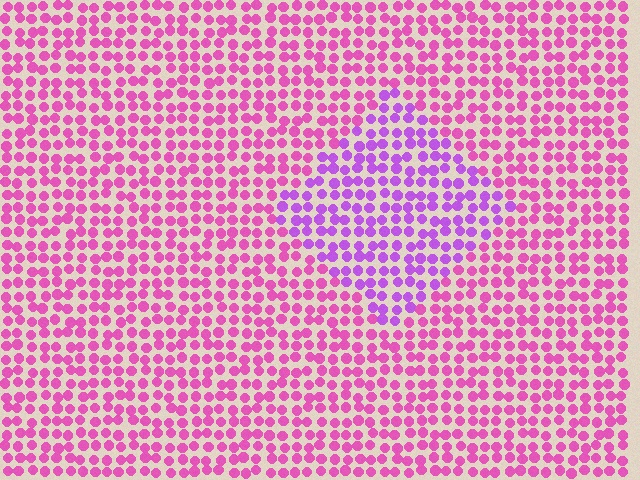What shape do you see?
I see a diamond.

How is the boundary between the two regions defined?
The boundary is defined purely by a slight shift in hue (about 34 degrees). Spacing, size, and orientation are identical on both sides.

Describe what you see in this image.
The image is filled with small pink elements in a uniform arrangement. A diamond-shaped region is visible where the elements are tinted to a slightly different hue, forming a subtle color boundary.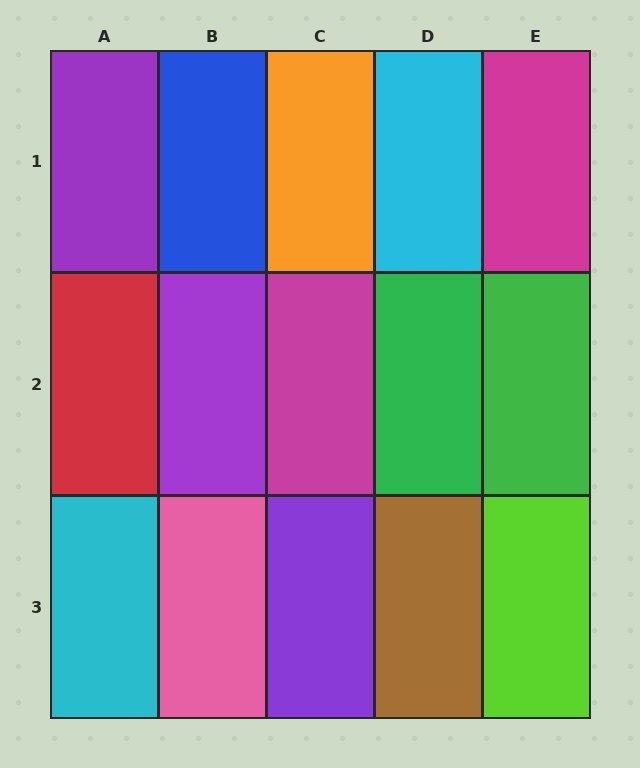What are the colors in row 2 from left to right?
Red, purple, magenta, green, green.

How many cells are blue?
1 cell is blue.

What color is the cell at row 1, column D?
Cyan.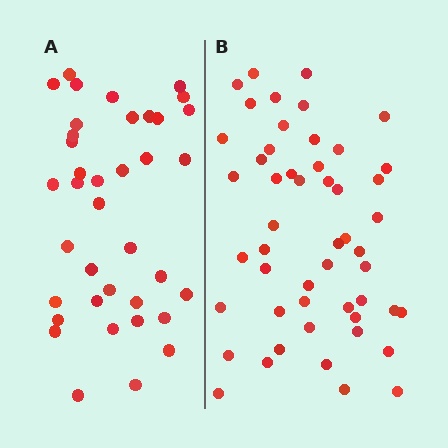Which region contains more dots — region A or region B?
Region B (the right region) has more dots.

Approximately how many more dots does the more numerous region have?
Region B has approximately 15 more dots than region A.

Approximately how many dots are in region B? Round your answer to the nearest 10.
About 50 dots. (The exact count is 51, which rounds to 50.)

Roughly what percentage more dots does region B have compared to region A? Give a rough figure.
About 35% more.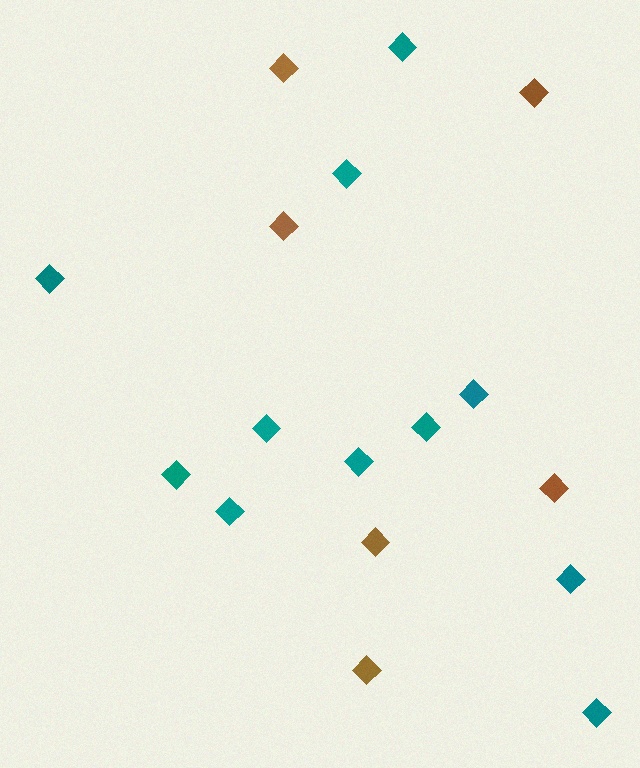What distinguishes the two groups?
There are 2 groups: one group of brown diamonds (6) and one group of teal diamonds (11).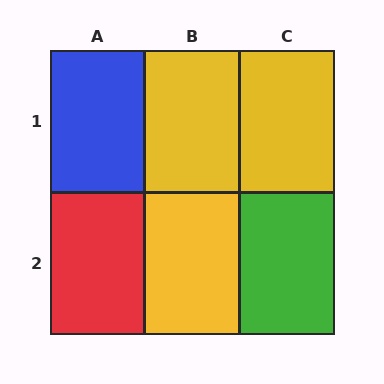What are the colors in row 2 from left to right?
Red, yellow, green.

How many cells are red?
1 cell is red.